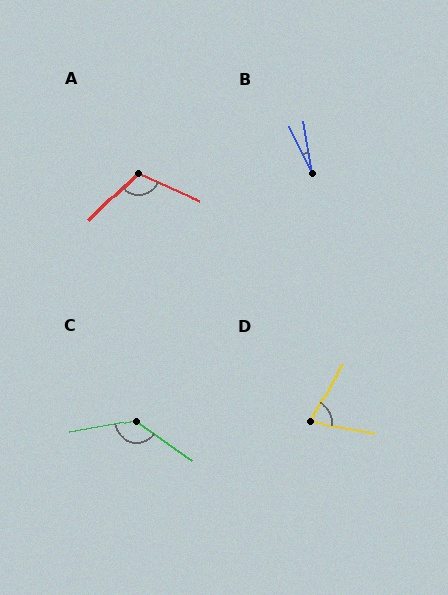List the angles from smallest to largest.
B (15°), D (72°), A (112°), C (134°).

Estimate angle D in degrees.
Approximately 72 degrees.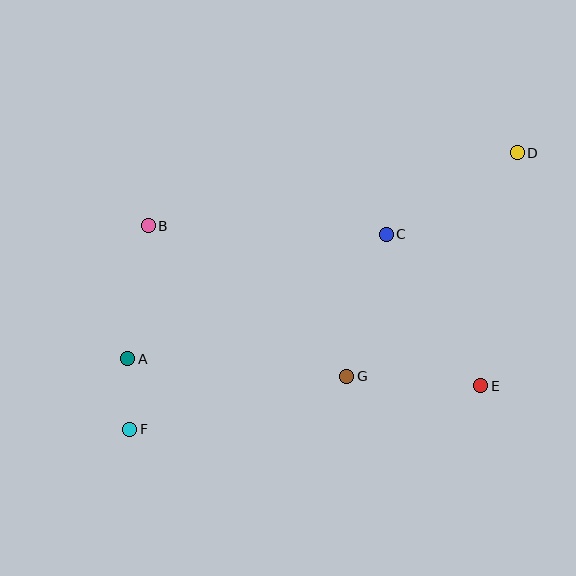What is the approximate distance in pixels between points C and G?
The distance between C and G is approximately 147 pixels.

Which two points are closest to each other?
Points A and F are closest to each other.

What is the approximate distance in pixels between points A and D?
The distance between A and D is approximately 441 pixels.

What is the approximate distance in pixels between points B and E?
The distance between B and E is approximately 369 pixels.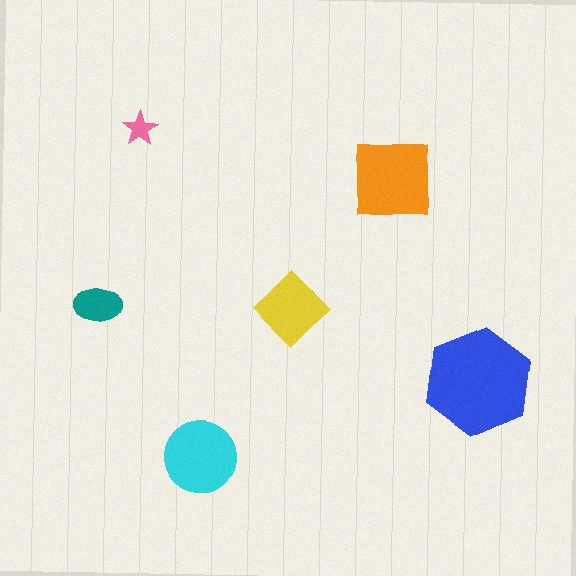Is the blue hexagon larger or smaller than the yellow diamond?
Larger.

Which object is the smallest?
The pink star.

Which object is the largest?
The blue hexagon.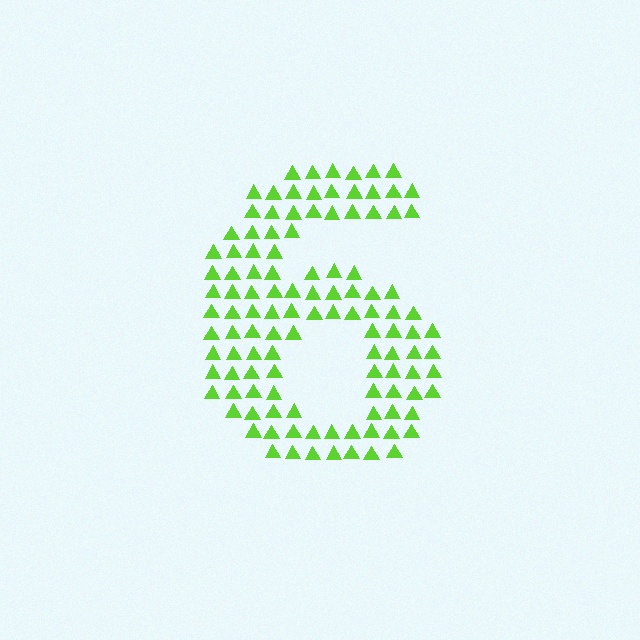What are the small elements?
The small elements are triangles.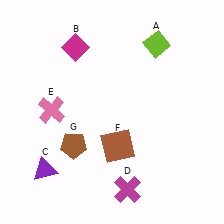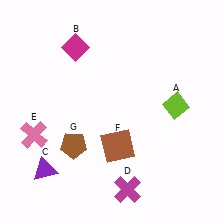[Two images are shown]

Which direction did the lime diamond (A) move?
The lime diamond (A) moved down.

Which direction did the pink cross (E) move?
The pink cross (E) moved down.